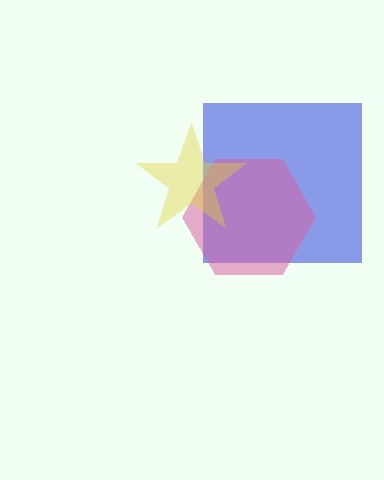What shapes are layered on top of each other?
The layered shapes are: a blue square, a pink hexagon, a yellow star.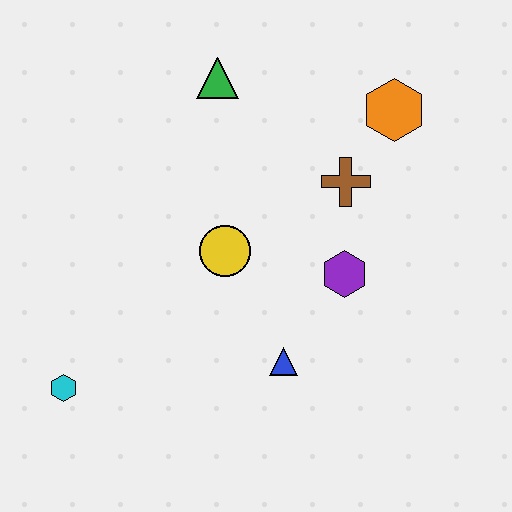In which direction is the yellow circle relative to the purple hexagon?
The yellow circle is to the left of the purple hexagon.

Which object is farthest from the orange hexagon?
The cyan hexagon is farthest from the orange hexagon.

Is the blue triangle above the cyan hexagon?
Yes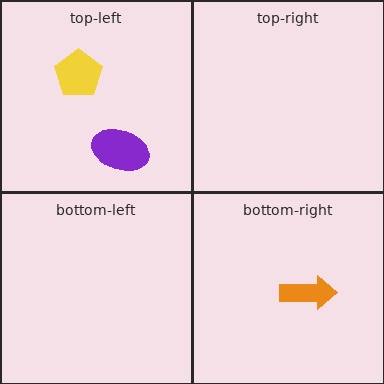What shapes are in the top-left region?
The yellow pentagon, the purple ellipse.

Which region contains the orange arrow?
The bottom-right region.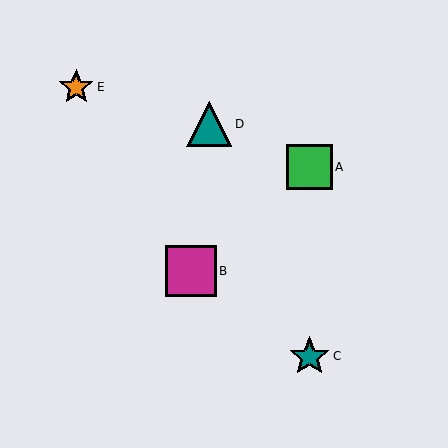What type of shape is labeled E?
Shape E is an orange star.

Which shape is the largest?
The magenta square (labeled B) is the largest.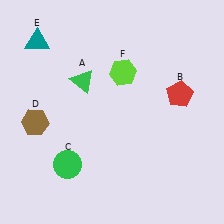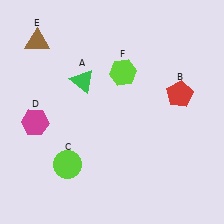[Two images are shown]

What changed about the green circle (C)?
In Image 1, C is green. In Image 2, it changed to lime.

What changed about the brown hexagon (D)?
In Image 1, D is brown. In Image 2, it changed to magenta.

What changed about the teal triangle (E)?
In Image 1, E is teal. In Image 2, it changed to brown.